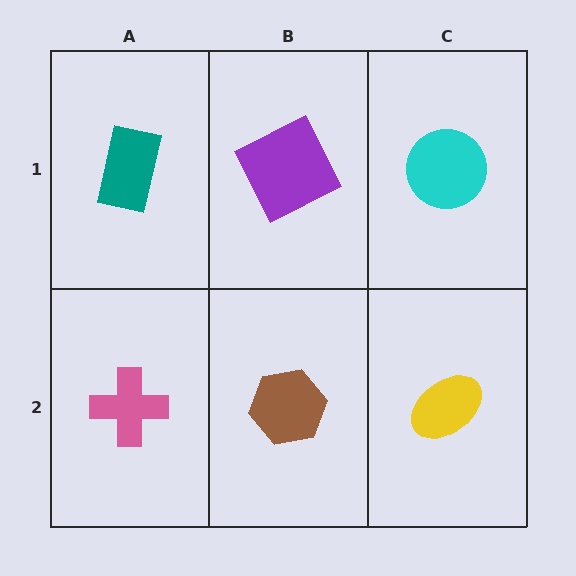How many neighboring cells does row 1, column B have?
3.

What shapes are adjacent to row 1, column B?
A brown hexagon (row 2, column B), a teal rectangle (row 1, column A), a cyan circle (row 1, column C).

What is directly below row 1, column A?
A pink cross.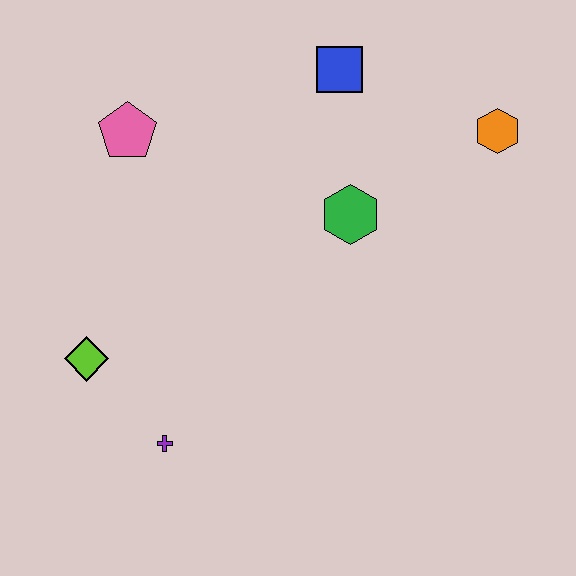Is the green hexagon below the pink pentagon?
Yes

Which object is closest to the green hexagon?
The blue square is closest to the green hexagon.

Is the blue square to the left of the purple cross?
No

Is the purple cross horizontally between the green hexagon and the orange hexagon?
No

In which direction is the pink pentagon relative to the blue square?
The pink pentagon is to the left of the blue square.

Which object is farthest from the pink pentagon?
The orange hexagon is farthest from the pink pentagon.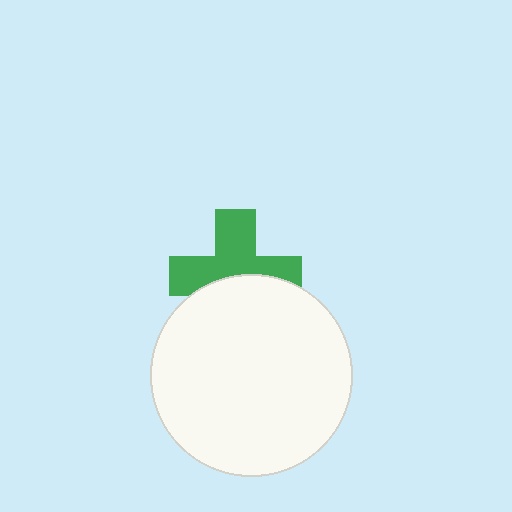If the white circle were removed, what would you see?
You would see the complete green cross.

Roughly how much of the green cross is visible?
About half of it is visible (roughly 59%).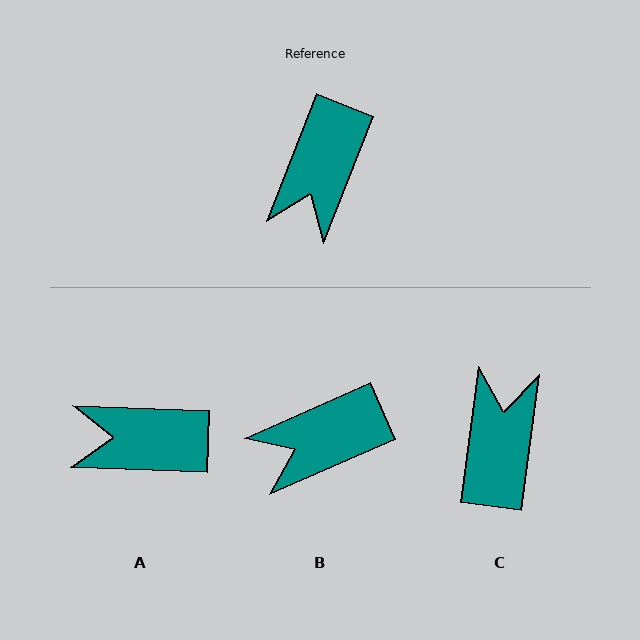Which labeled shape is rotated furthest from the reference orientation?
C, about 166 degrees away.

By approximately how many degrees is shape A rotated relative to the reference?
Approximately 71 degrees clockwise.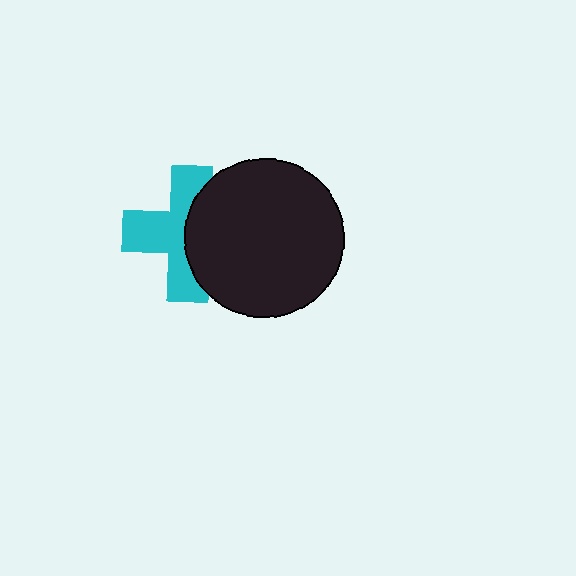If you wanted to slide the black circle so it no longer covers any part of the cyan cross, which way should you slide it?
Slide it right — that is the most direct way to separate the two shapes.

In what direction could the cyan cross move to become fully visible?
The cyan cross could move left. That would shift it out from behind the black circle entirely.